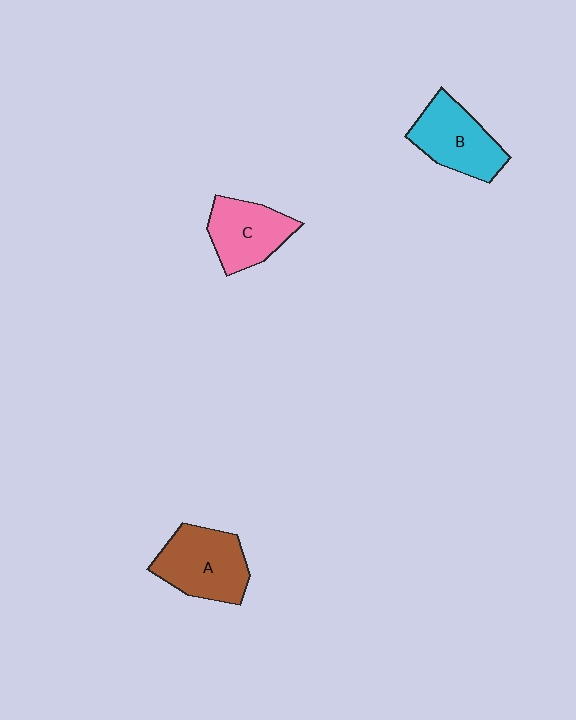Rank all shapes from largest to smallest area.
From largest to smallest: A (brown), B (cyan), C (pink).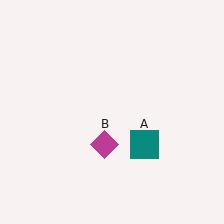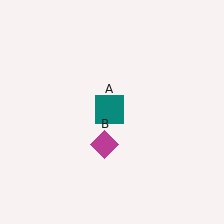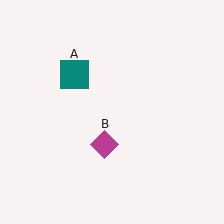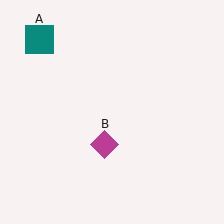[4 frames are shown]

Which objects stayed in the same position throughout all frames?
Magenta diamond (object B) remained stationary.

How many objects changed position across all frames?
1 object changed position: teal square (object A).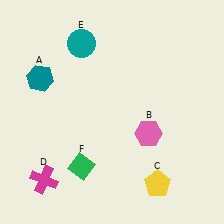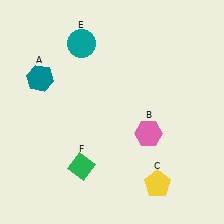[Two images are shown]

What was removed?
The magenta cross (D) was removed in Image 2.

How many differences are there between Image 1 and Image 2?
There is 1 difference between the two images.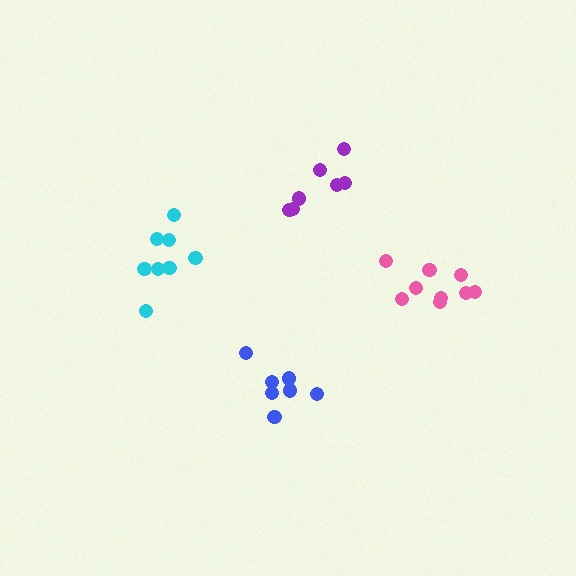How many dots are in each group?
Group 1: 9 dots, Group 2: 8 dots, Group 3: 7 dots, Group 4: 7 dots (31 total).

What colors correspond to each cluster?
The clusters are colored: pink, cyan, blue, purple.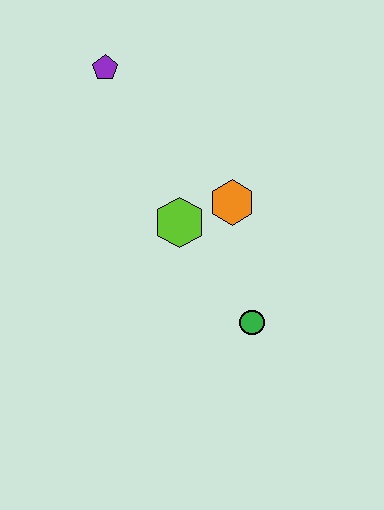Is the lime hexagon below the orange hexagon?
Yes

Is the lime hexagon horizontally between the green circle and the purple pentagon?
Yes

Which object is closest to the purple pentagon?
The lime hexagon is closest to the purple pentagon.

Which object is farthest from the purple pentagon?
The green circle is farthest from the purple pentagon.